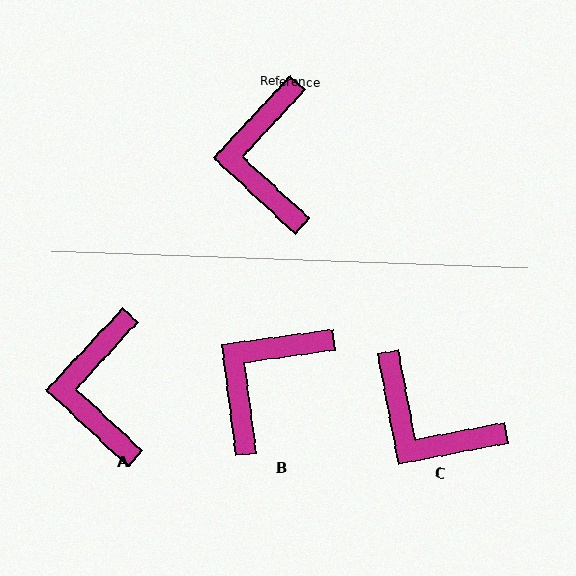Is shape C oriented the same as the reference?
No, it is off by about 54 degrees.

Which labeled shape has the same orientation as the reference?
A.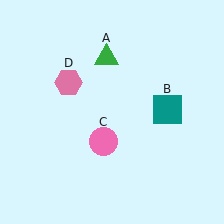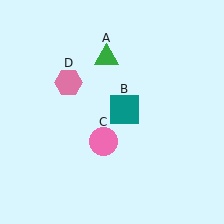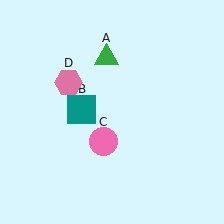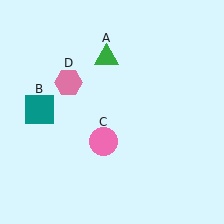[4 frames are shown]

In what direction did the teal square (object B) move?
The teal square (object B) moved left.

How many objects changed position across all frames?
1 object changed position: teal square (object B).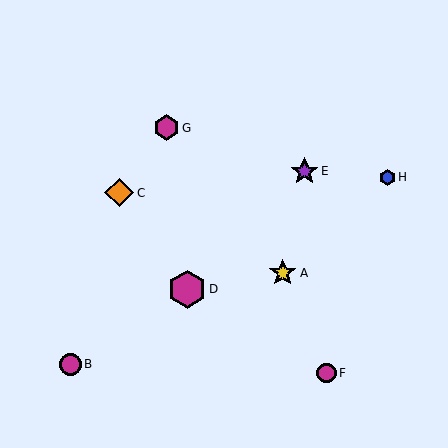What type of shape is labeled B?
Shape B is a magenta circle.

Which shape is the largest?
The magenta hexagon (labeled D) is the largest.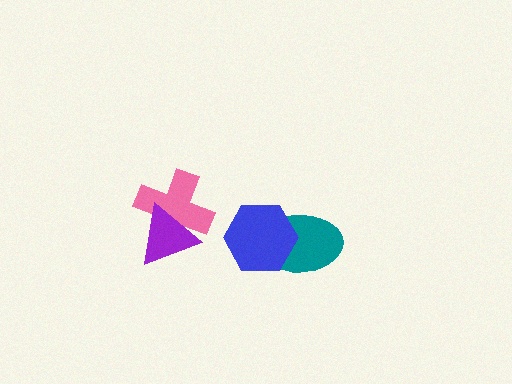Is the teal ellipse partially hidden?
Yes, it is partially covered by another shape.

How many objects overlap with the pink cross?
1 object overlaps with the pink cross.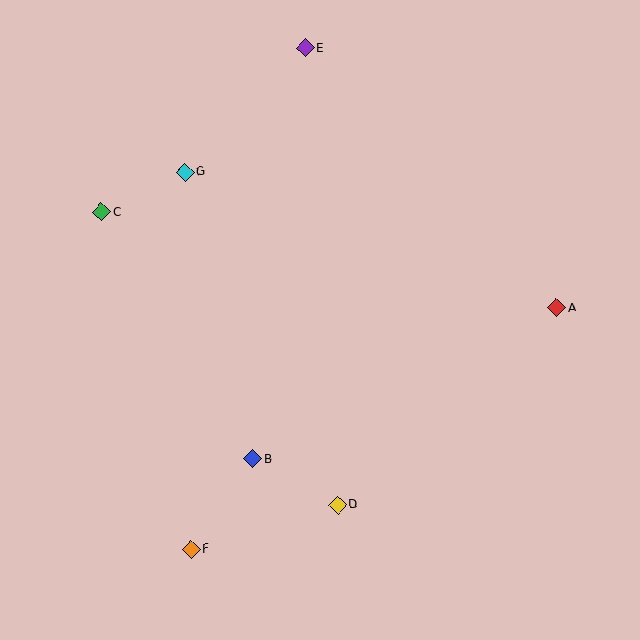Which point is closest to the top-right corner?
Point A is closest to the top-right corner.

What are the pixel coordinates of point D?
Point D is at (338, 505).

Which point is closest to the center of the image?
Point B at (253, 459) is closest to the center.